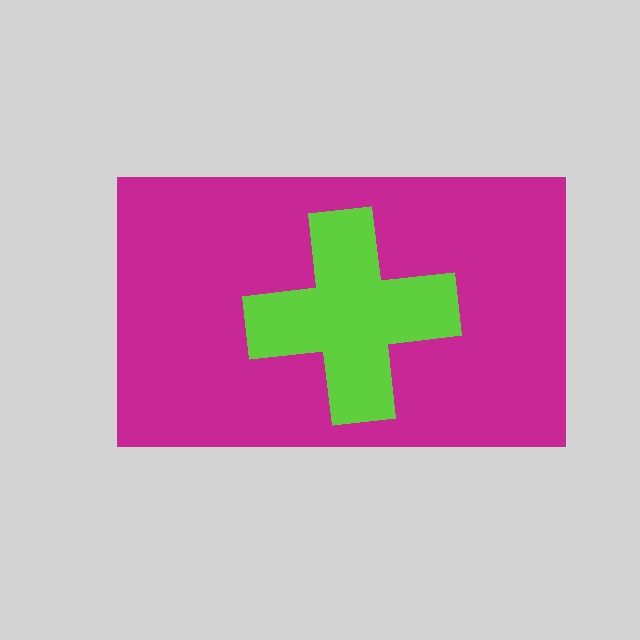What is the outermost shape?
The magenta rectangle.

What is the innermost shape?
The lime cross.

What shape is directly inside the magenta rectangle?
The lime cross.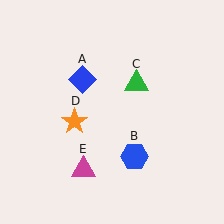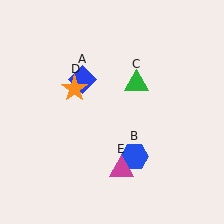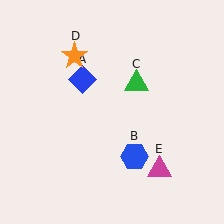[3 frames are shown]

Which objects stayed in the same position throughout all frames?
Blue diamond (object A) and blue hexagon (object B) and green triangle (object C) remained stationary.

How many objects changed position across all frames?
2 objects changed position: orange star (object D), magenta triangle (object E).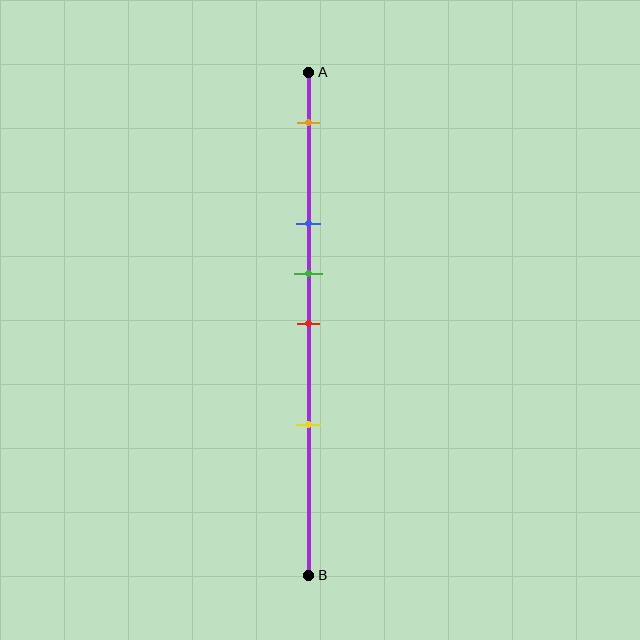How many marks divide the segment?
There are 5 marks dividing the segment.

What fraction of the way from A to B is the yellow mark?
The yellow mark is approximately 70% (0.7) of the way from A to B.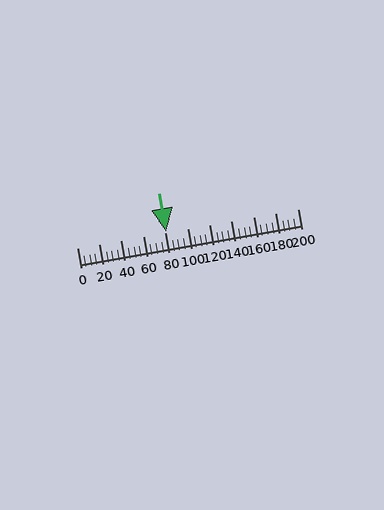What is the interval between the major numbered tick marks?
The major tick marks are spaced 20 units apart.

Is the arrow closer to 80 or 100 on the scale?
The arrow is closer to 80.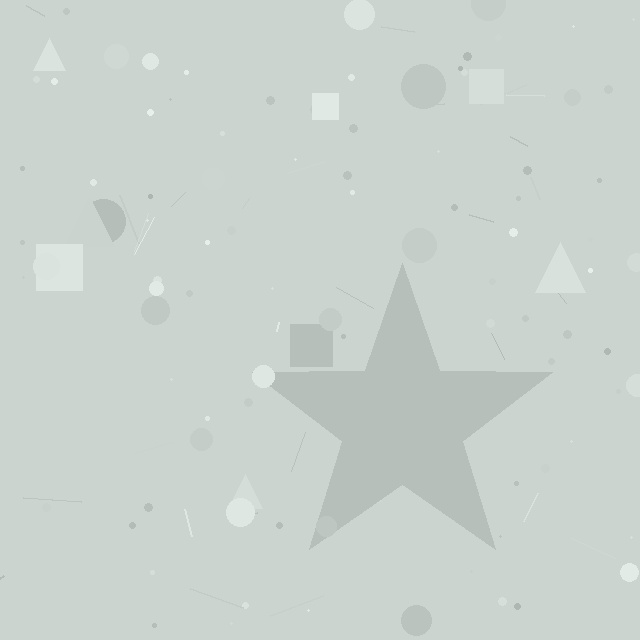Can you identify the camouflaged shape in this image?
The camouflaged shape is a star.